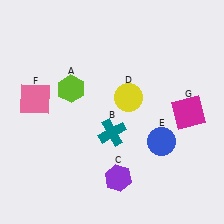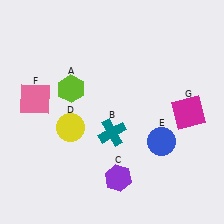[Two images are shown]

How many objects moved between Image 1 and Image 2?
1 object moved between the two images.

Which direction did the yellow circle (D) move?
The yellow circle (D) moved left.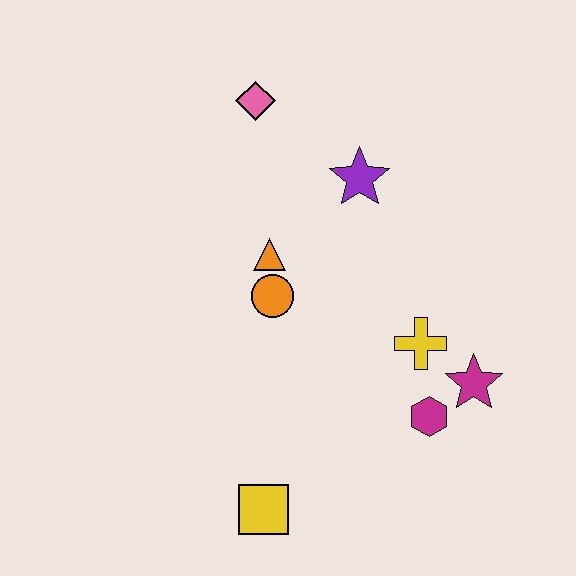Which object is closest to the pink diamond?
The purple star is closest to the pink diamond.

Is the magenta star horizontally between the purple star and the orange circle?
No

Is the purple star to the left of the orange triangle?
No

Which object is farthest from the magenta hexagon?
The pink diamond is farthest from the magenta hexagon.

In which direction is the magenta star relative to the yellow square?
The magenta star is to the right of the yellow square.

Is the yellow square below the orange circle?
Yes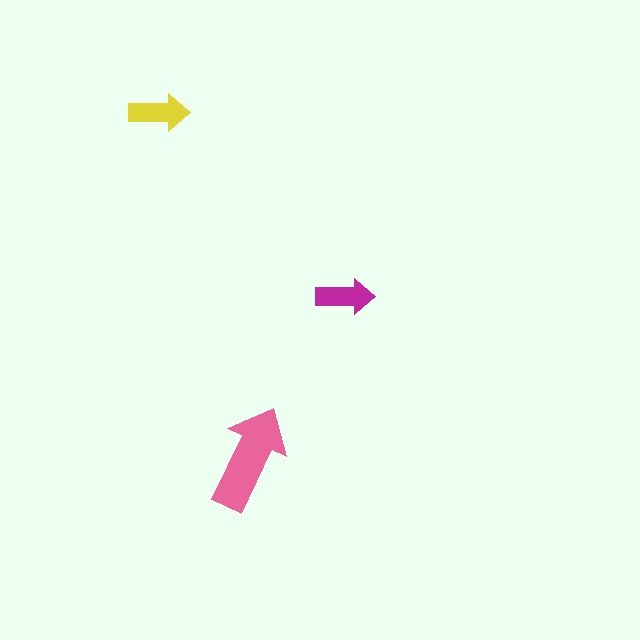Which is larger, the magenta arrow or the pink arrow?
The pink one.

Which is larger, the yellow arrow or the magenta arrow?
The yellow one.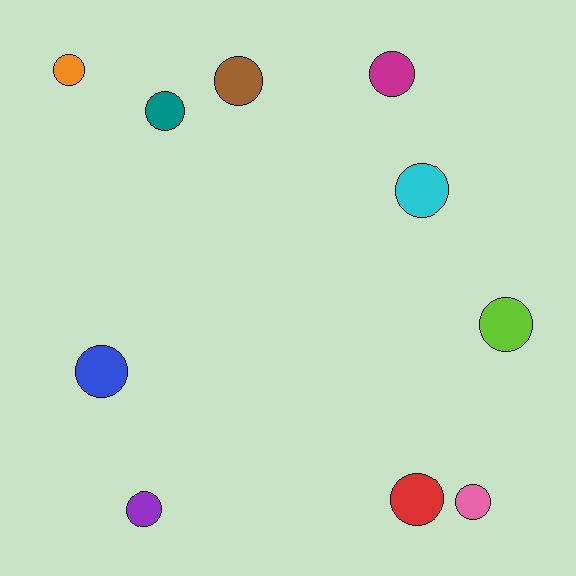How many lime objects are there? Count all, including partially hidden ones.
There is 1 lime object.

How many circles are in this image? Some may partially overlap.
There are 10 circles.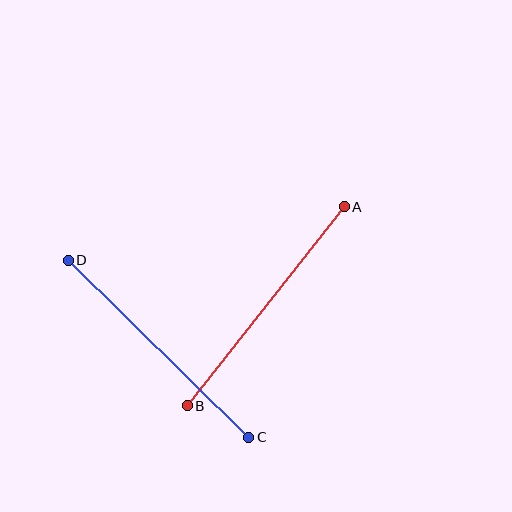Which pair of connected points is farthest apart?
Points A and B are farthest apart.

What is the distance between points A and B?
The distance is approximately 254 pixels.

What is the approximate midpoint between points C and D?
The midpoint is at approximately (158, 349) pixels.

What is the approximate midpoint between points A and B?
The midpoint is at approximately (266, 306) pixels.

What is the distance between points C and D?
The distance is approximately 253 pixels.